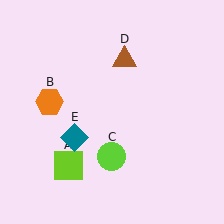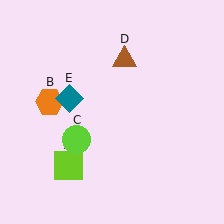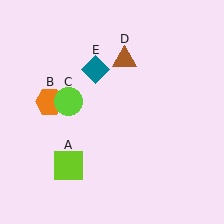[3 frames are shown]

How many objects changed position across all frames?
2 objects changed position: lime circle (object C), teal diamond (object E).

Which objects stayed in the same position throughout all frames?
Lime square (object A) and orange hexagon (object B) and brown triangle (object D) remained stationary.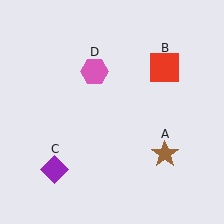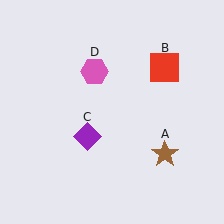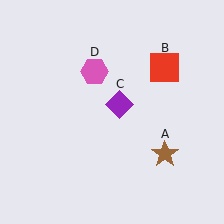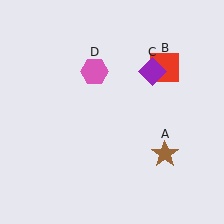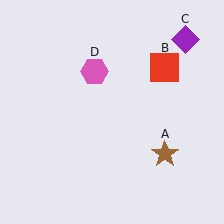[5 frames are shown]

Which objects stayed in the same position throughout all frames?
Brown star (object A) and red square (object B) and pink hexagon (object D) remained stationary.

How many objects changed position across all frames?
1 object changed position: purple diamond (object C).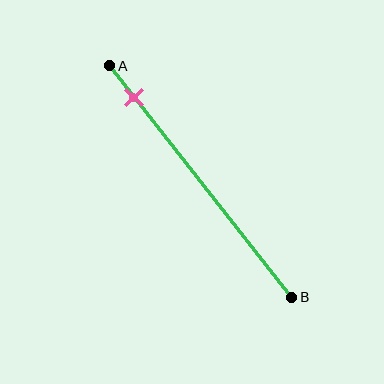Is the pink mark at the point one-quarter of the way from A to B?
No, the mark is at about 15% from A, not at the 25% one-quarter point.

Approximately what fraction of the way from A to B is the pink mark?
The pink mark is approximately 15% of the way from A to B.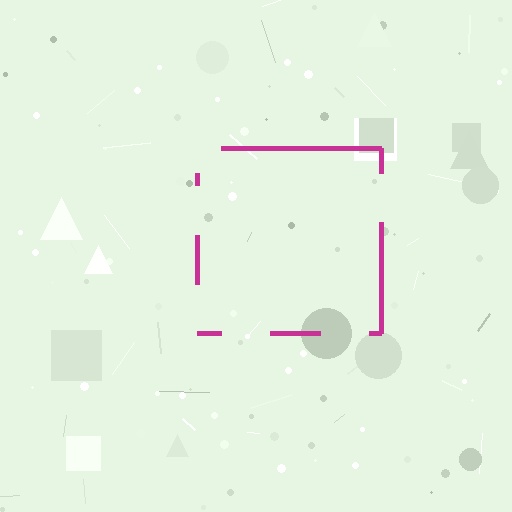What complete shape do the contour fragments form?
The contour fragments form a square.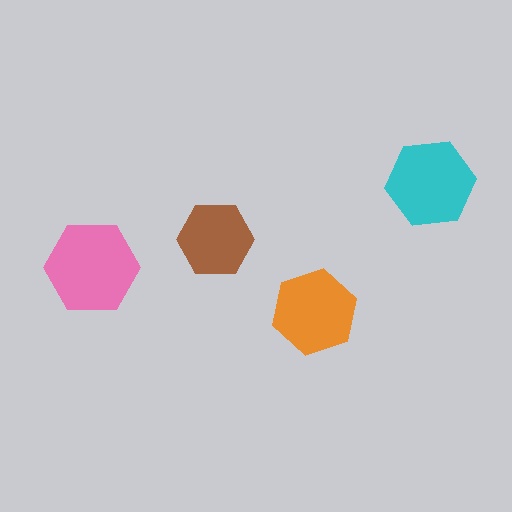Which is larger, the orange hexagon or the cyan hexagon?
The cyan one.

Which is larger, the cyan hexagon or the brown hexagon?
The cyan one.